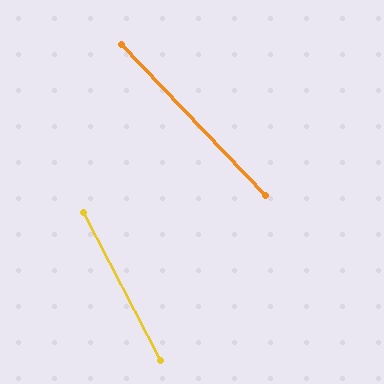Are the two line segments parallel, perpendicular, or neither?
Neither parallel nor perpendicular — they differ by about 16°.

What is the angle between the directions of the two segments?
Approximately 16 degrees.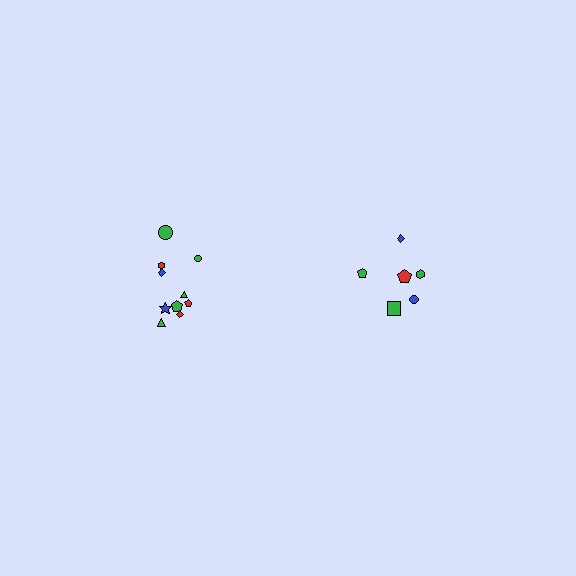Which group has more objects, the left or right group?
The left group.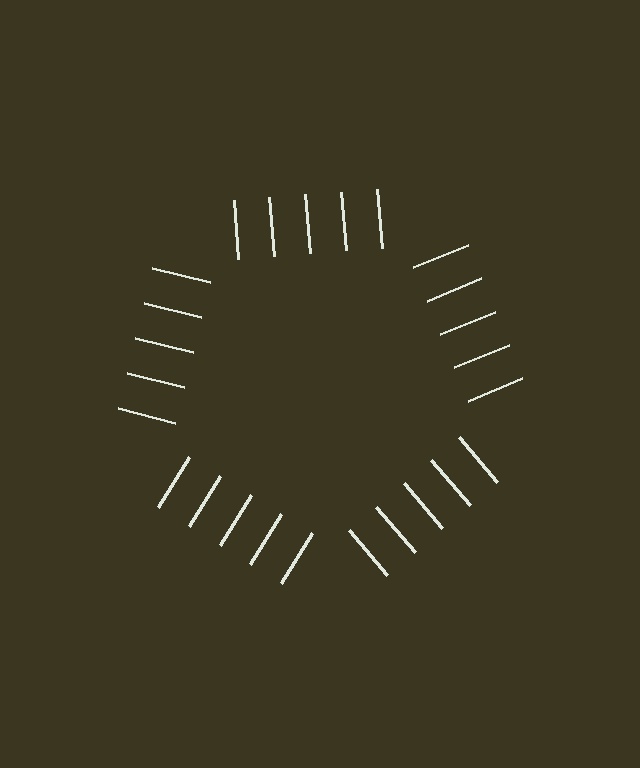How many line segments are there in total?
25 — 5 along each of the 5 edges.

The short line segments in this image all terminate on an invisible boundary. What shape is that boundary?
An illusory pentagon — the line segments terminate on its edges but no continuous stroke is drawn.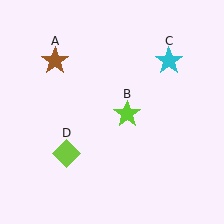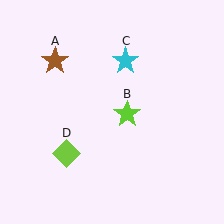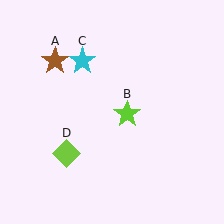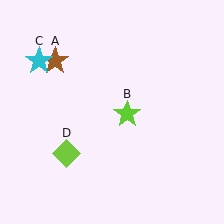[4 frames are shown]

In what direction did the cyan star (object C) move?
The cyan star (object C) moved left.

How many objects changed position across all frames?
1 object changed position: cyan star (object C).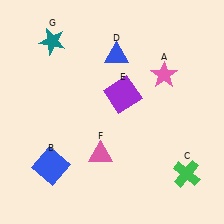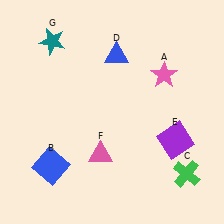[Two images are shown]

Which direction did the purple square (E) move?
The purple square (E) moved right.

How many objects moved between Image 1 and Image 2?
1 object moved between the two images.